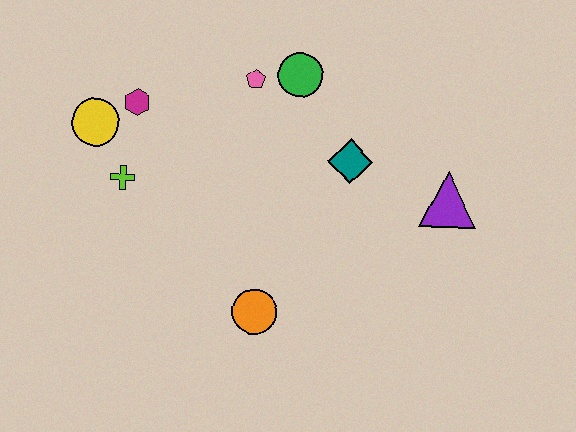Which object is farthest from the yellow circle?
The purple triangle is farthest from the yellow circle.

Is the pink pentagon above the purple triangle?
Yes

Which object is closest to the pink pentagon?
The green circle is closest to the pink pentagon.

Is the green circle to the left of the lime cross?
No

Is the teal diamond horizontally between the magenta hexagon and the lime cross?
No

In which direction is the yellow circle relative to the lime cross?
The yellow circle is above the lime cross.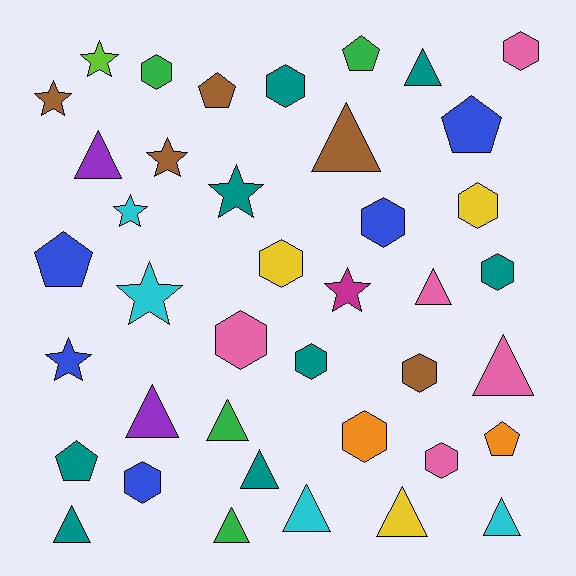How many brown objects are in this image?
There are 5 brown objects.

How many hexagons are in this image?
There are 13 hexagons.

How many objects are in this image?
There are 40 objects.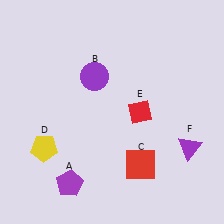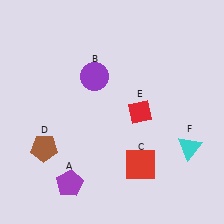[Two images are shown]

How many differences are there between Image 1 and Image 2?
There are 2 differences between the two images.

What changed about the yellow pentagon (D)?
In Image 1, D is yellow. In Image 2, it changed to brown.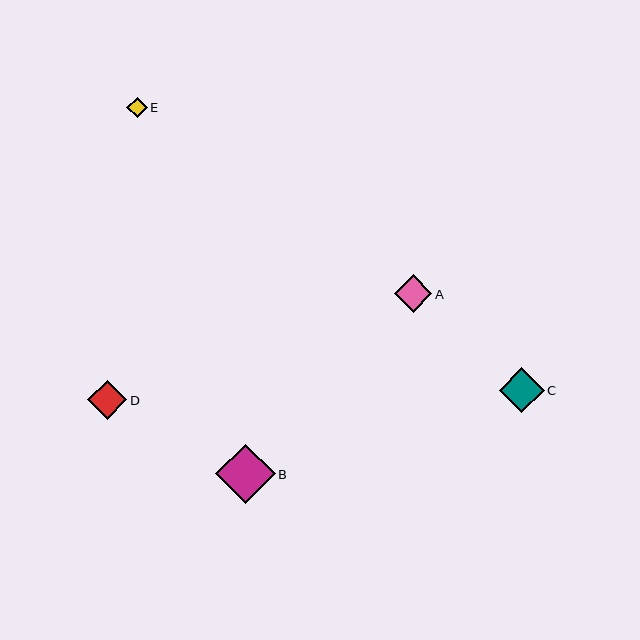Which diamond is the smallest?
Diamond E is the smallest with a size of approximately 20 pixels.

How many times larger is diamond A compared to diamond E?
Diamond A is approximately 1.9 times the size of diamond E.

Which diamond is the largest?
Diamond B is the largest with a size of approximately 60 pixels.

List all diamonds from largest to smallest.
From largest to smallest: B, C, D, A, E.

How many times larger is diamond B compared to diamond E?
Diamond B is approximately 3.0 times the size of diamond E.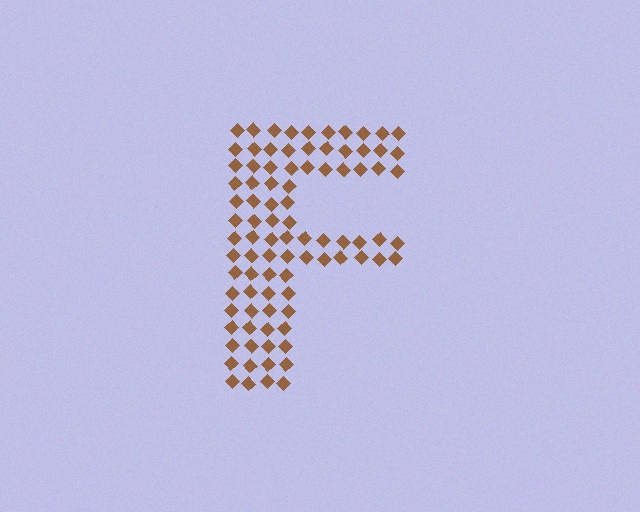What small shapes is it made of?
It is made of small diamonds.